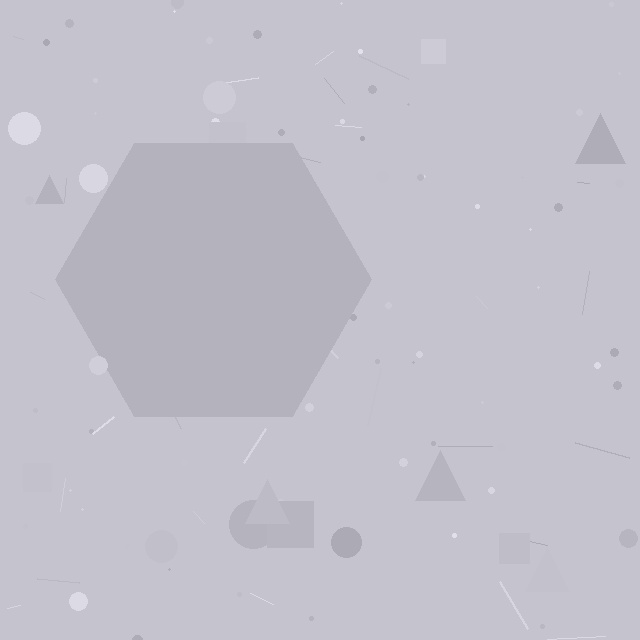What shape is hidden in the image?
A hexagon is hidden in the image.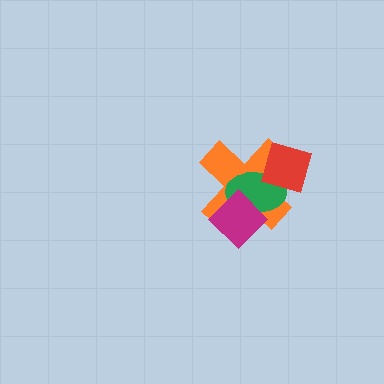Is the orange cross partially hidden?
Yes, it is partially covered by another shape.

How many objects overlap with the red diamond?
2 objects overlap with the red diamond.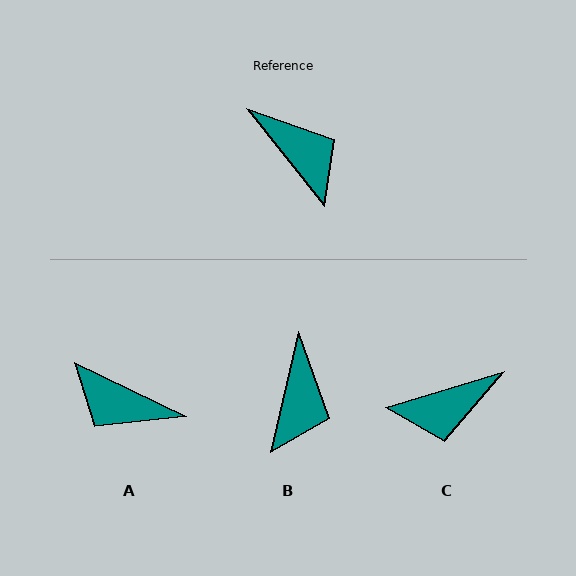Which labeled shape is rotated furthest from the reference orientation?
A, about 154 degrees away.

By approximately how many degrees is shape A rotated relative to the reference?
Approximately 154 degrees clockwise.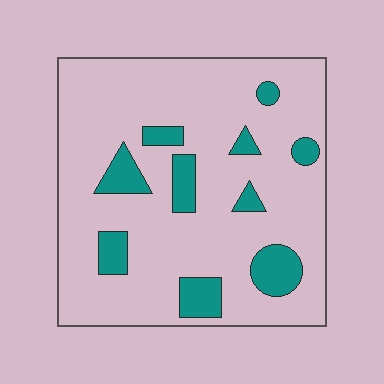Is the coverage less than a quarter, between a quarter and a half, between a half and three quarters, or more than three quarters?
Less than a quarter.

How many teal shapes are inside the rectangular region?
10.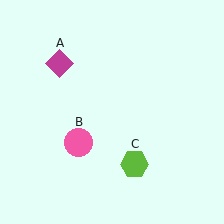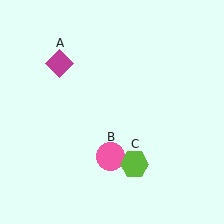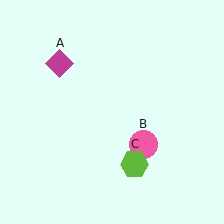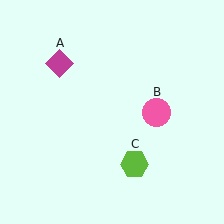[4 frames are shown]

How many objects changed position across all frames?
1 object changed position: pink circle (object B).